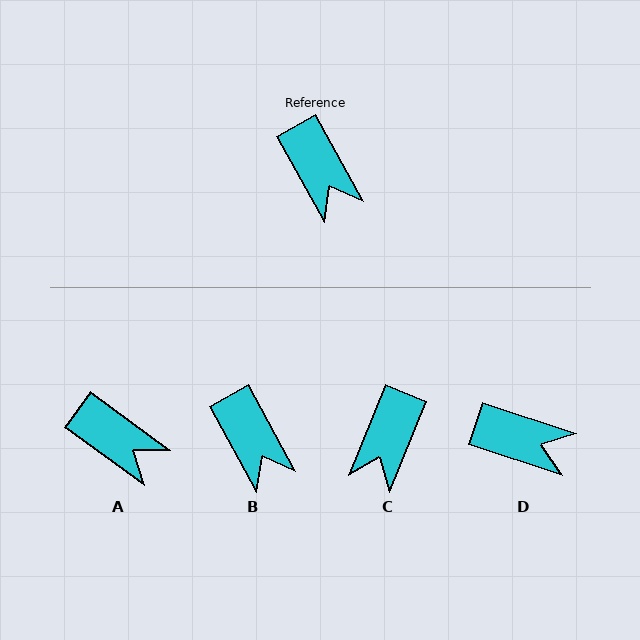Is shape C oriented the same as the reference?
No, it is off by about 51 degrees.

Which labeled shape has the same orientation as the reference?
B.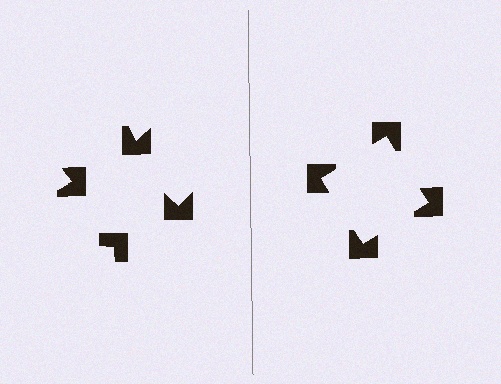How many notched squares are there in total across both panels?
8 — 4 on each side.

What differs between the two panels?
The notched squares are positioned identically on both sides; only the wedge orientations differ. On the right they align to a square; on the left they are misaligned.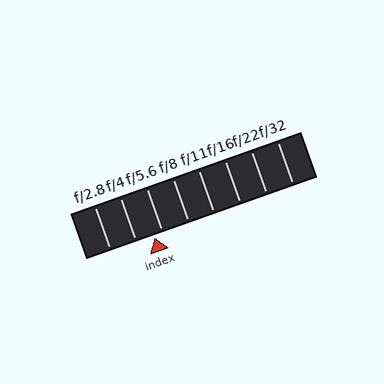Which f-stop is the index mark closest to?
The index mark is closest to f/5.6.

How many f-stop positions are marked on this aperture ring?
There are 8 f-stop positions marked.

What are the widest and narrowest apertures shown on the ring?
The widest aperture shown is f/2.8 and the narrowest is f/32.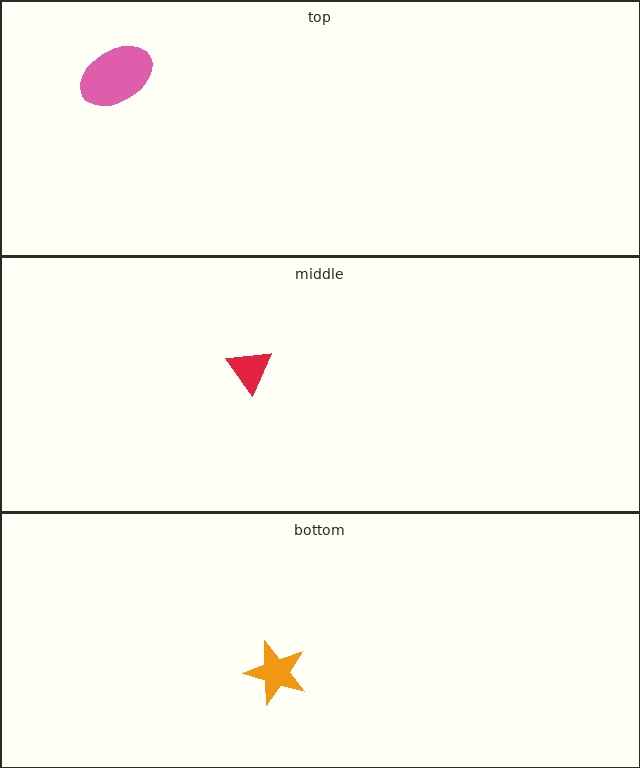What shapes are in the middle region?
The red triangle.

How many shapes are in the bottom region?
1.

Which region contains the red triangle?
The middle region.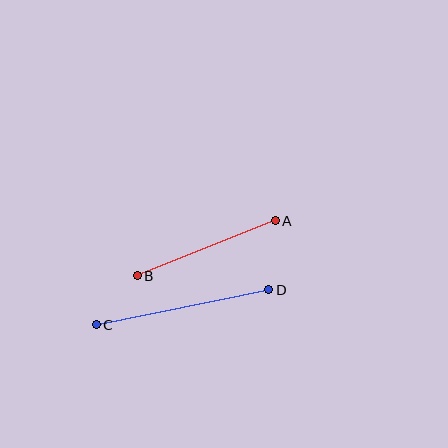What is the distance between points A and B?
The distance is approximately 149 pixels.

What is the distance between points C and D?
The distance is approximately 176 pixels.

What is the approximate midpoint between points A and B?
The midpoint is at approximately (206, 248) pixels.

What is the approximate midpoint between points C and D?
The midpoint is at approximately (183, 307) pixels.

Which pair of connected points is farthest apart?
Points C and D are farthest apart.